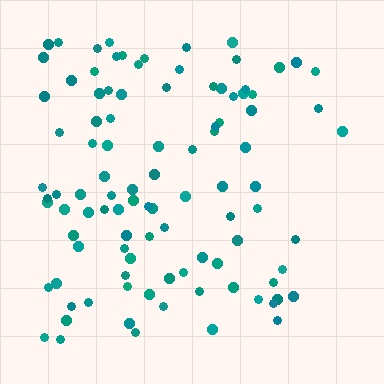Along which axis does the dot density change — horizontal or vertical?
Horizontal.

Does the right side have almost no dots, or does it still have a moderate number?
Still a moderate number, just noticeably fewer than the left.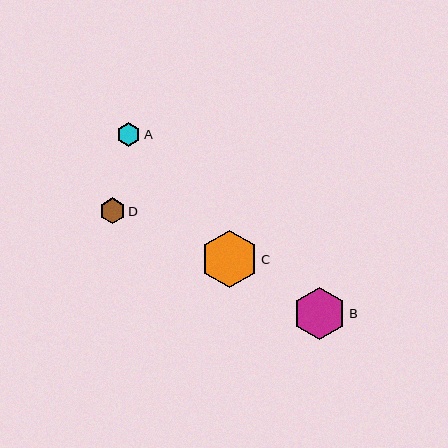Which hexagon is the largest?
Hexagon C is the largest with a size of approximately 57 pixels.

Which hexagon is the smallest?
Hexagon A is the smallest with a size of approximately 24 pixels.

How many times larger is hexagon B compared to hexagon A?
Hexagon B is approximately 2.2 times the size of hexagon A.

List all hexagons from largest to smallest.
From largest to smallest: C, B, D, A.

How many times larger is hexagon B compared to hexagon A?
Hexagon B is approximately 2.2 times the size of hexagon A.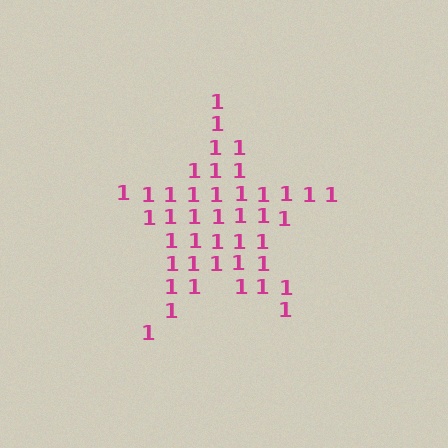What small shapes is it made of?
It is made of small digit 1's.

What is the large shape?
The large shape is a star.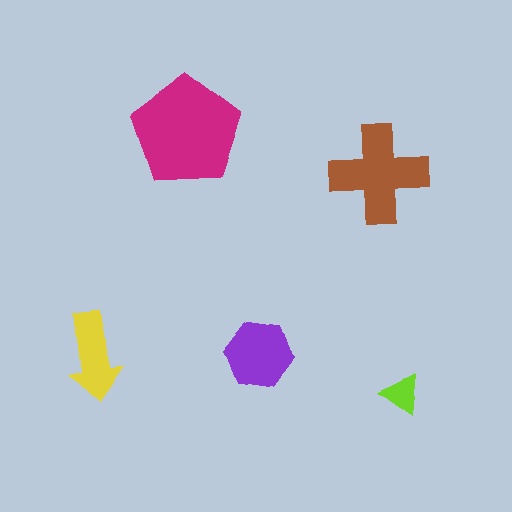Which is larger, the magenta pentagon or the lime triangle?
The magenta pentagon.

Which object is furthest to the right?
The lime triangle is rightmost.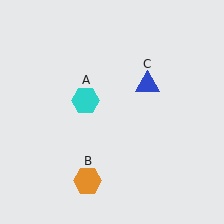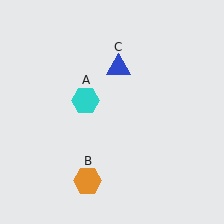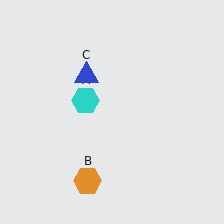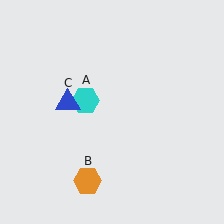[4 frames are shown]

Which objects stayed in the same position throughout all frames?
Cyan hexagon (object A) and orange hexagon (object B) remained stationary.